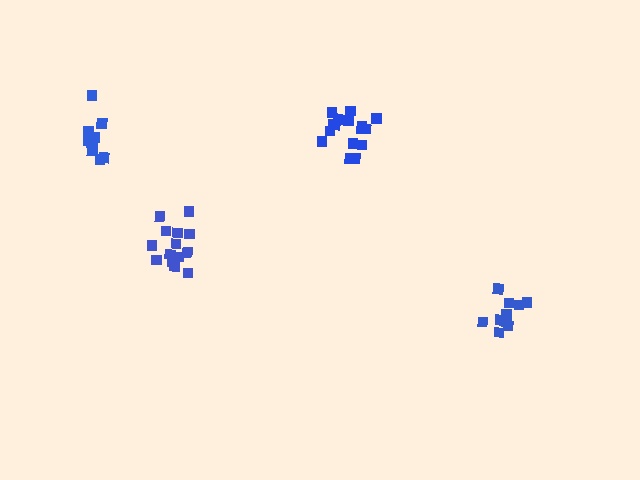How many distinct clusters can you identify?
There are 4 distinct clusters.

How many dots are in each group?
Group 1: 16 dots, Group 2: 10 dots, Group 3: 11 dots, Group 4: 16 dots (53 total).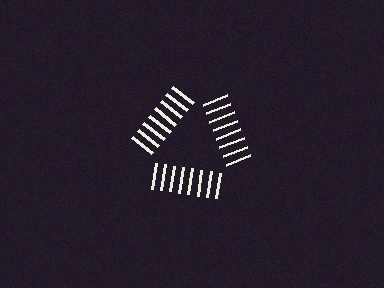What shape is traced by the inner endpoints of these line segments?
An illusory triangle — the line segments terminate on its edges but no continuous stroke is drawn.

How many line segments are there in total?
24 — 8 along each of the 3 edges.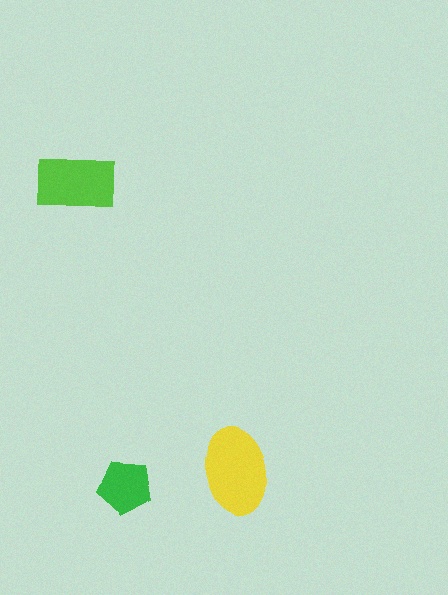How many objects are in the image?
There are 3 objects in the image.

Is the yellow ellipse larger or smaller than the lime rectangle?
Larger.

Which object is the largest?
The yellow ellipse.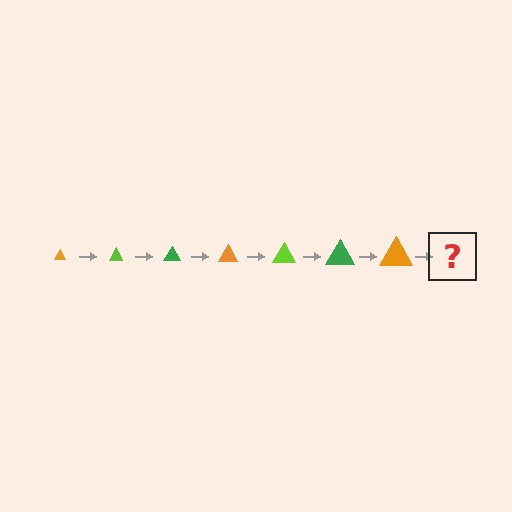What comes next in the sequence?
The next element should be a lime triangle, larger than the previous one.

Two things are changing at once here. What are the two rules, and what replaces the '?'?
The two rules are that the triangle grows larger each step and the color cycles through orange, lime, and green. The '?' should be a lime triangle, larger than the previous one.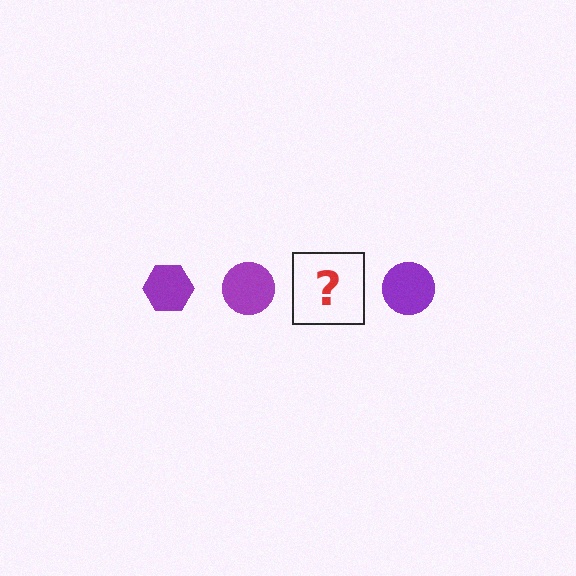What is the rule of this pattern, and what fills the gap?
The rule is that the pattern cycles through hexagon, circle shapes in purple. The gap should be filled with a purple hexagon.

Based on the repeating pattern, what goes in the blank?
The blank should be a purple hexagon.